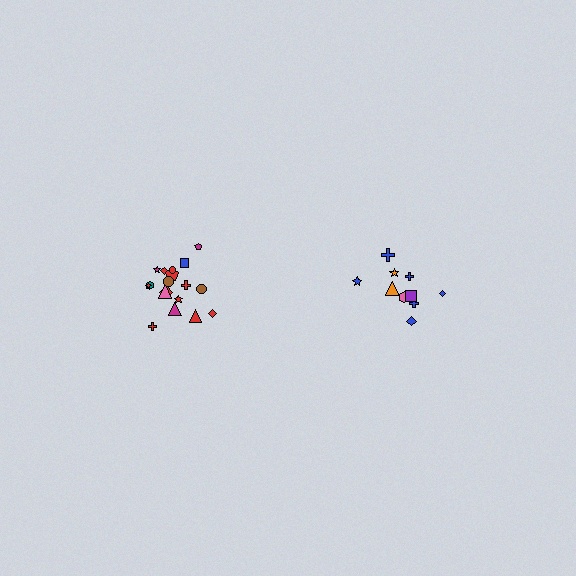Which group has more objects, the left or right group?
The left group.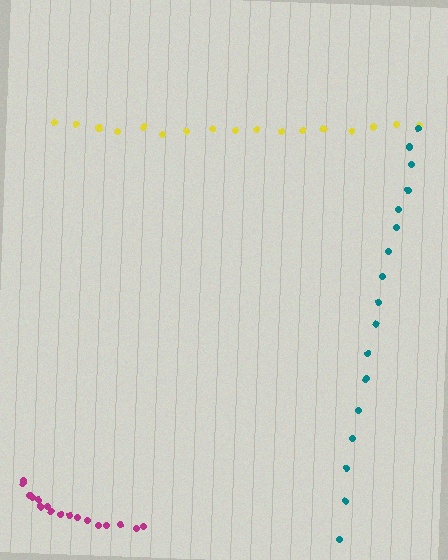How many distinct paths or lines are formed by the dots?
There are 3 distinct paths.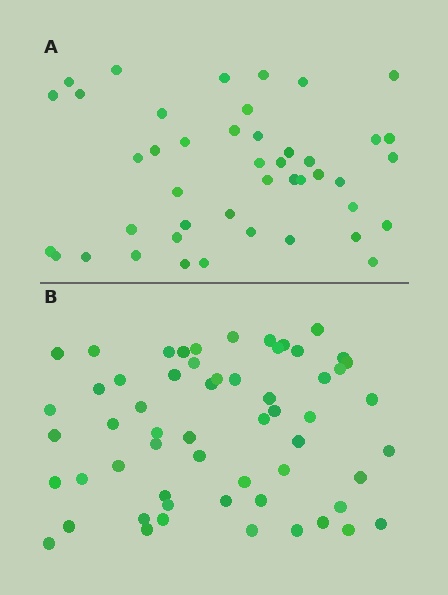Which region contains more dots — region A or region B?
Region B (the bottom region) has more dots.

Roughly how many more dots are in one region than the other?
Region B has approximately 15 more dots than region A.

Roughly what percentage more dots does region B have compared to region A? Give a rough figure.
About 30% more.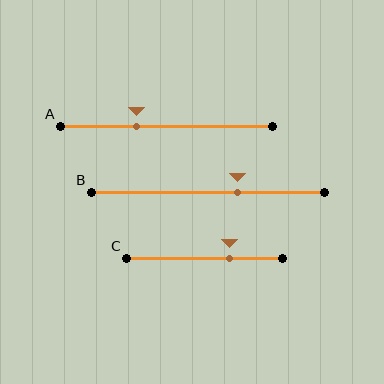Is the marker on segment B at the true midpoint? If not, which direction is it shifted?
No, the marker on segment B is shifted to the right by about 13% of the segment length.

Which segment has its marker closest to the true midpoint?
Segment B has its marker closest to the true midpoint.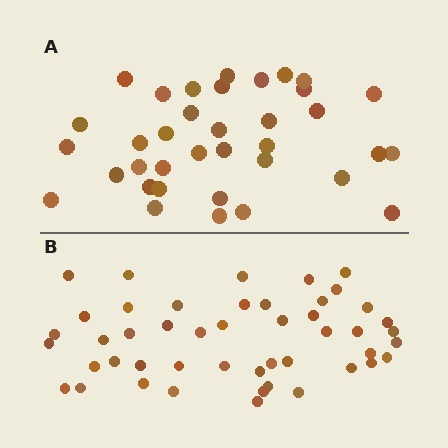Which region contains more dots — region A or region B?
Region B (the bottom region) has more dots.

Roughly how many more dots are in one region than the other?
Region B has roughly 12 or so more dots than region A.